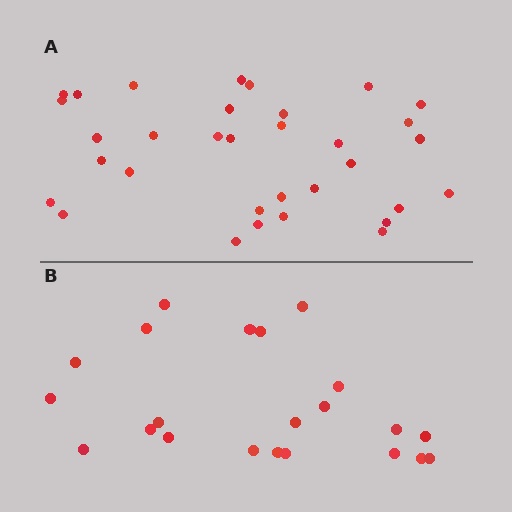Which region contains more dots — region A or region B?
Region A (the top region) has more dots.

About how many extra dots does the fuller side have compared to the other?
Region A has roughly 12 or so more dots than region B.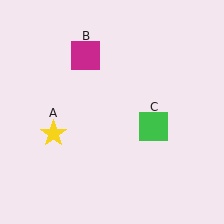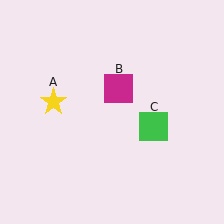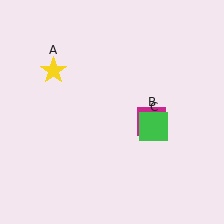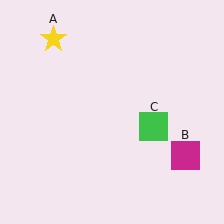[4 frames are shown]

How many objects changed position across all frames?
2 objects changed position: yellow star (object A), magenta square (object B).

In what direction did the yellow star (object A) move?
The yellow star (object A) moved up.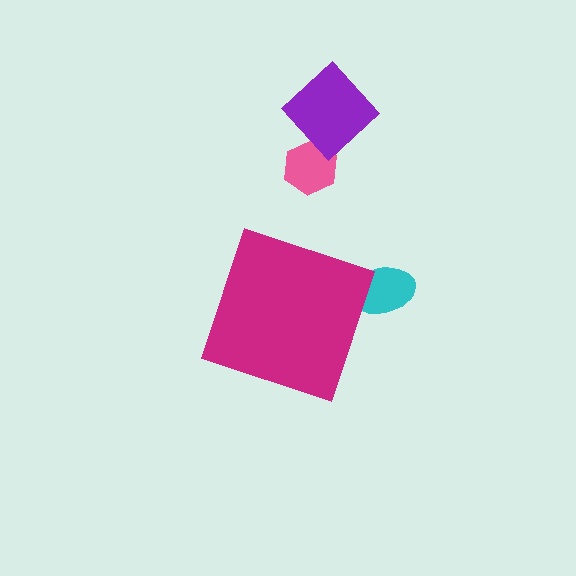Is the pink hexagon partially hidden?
No, the pink hexagon is fully visible.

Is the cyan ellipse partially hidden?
Yes, the cyan ellipse is partially hidden behind the magenta diamond.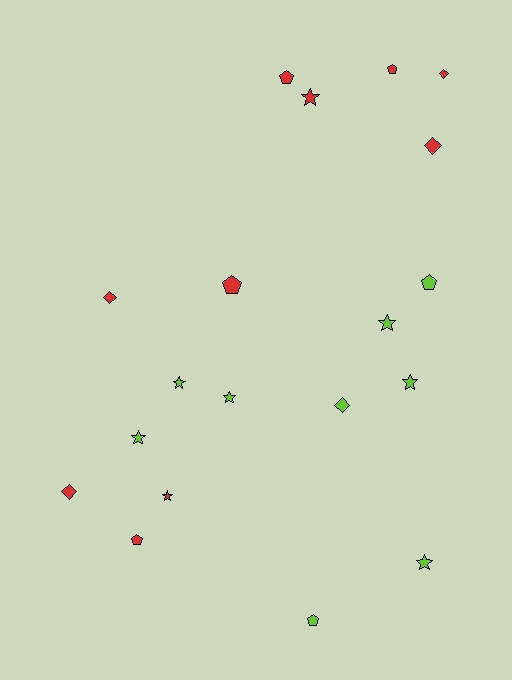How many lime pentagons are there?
There are 2 lime pentagons.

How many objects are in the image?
There are 19 objects.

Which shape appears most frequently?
Star, with 8 objects.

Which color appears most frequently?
Red, with 10 objects.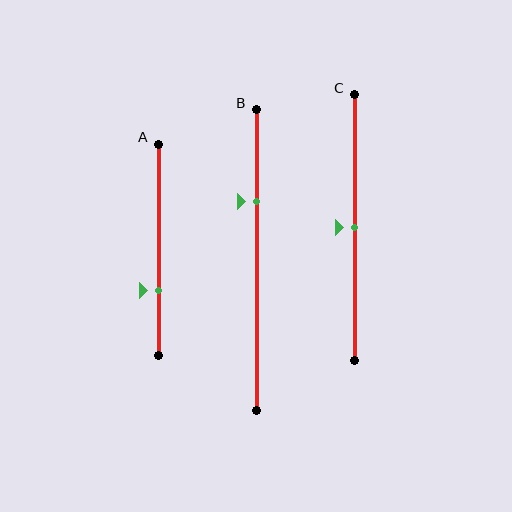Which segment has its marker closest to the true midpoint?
Segment C has its marker closest to the true midpoint.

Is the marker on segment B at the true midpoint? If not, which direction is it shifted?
No, the marker on segment B is shifted upward by about 20% of the segment length.